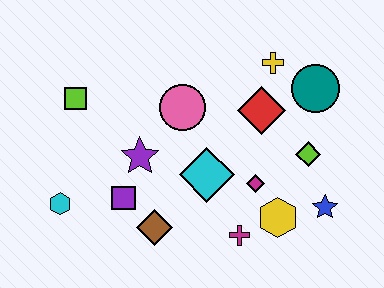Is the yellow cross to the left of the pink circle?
No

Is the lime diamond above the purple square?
Yes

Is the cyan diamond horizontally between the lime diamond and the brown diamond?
Yes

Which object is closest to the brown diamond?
The purple square is closest to the brown diamond.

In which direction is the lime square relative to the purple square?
The lime square is above the purple square.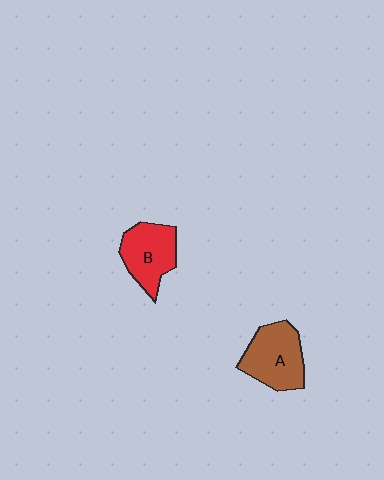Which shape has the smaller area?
Shape B (red).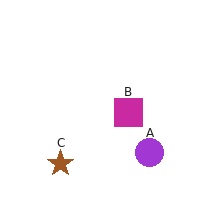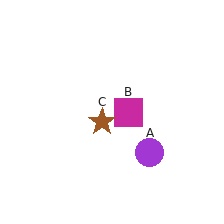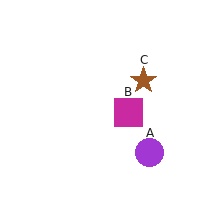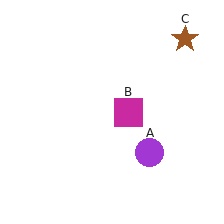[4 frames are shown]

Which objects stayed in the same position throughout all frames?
Purple circle (object A) and magenta square (object B) remained stationary.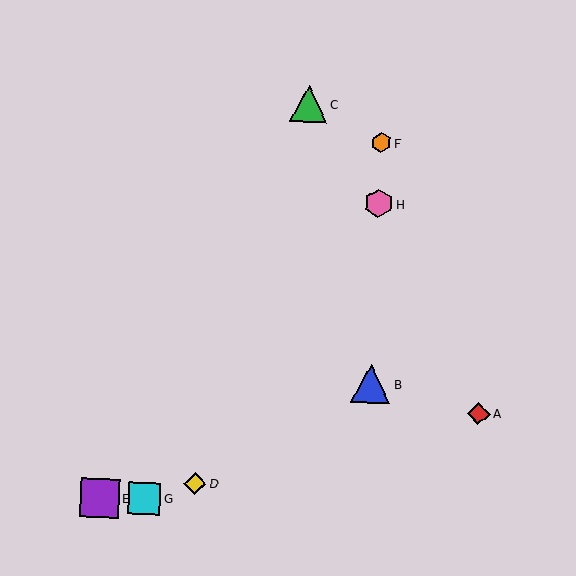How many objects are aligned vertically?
3 objects (B, F, H) are aligned vertically.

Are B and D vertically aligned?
No, B is at x≈371 and D is at x≈195.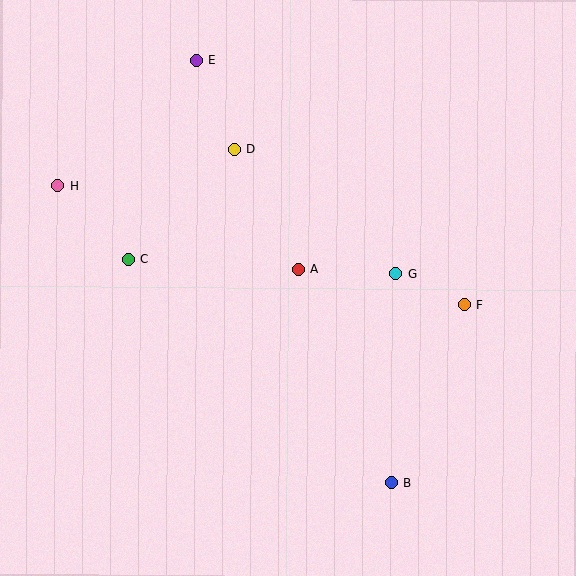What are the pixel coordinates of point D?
Point D is at (235, 149).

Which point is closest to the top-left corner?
Point H is closest to the top-left corner.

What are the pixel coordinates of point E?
Point E is at (196, 61).